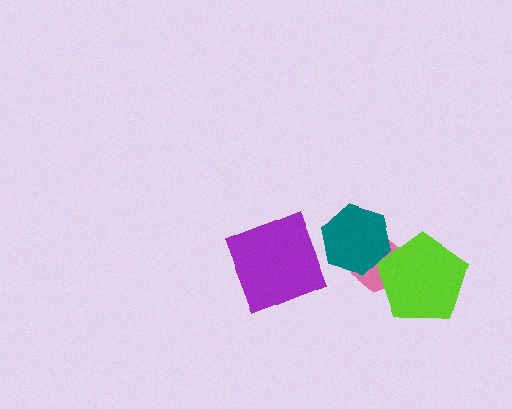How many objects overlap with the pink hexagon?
2 objects overlap with the pink hexagon.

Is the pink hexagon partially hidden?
Yes, it is partially covered by another shape.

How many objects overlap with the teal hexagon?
1 object overlaps with the teal hexagon.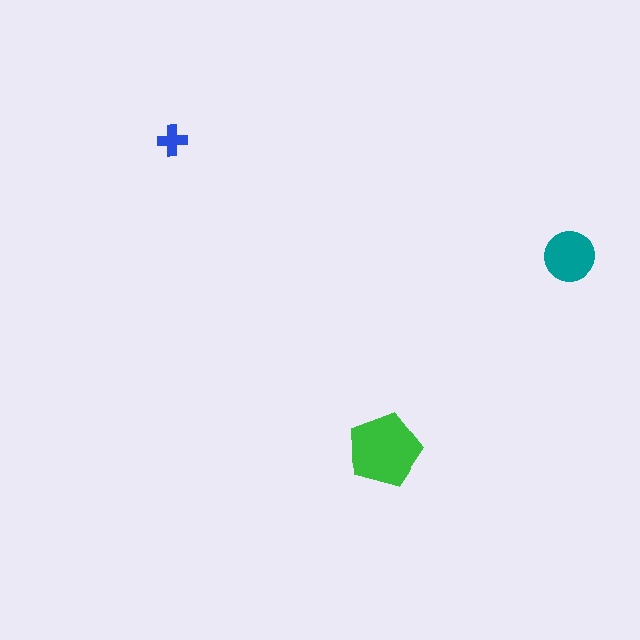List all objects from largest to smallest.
The green pentagon, the teal circle, the blue cross.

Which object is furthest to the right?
The teal circle is rightmost.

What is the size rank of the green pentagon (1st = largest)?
1st.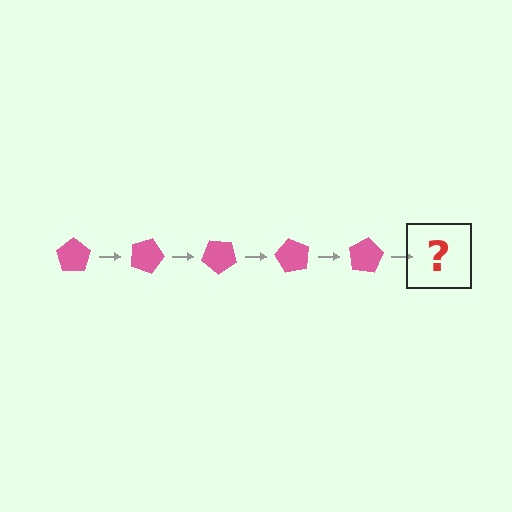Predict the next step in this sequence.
The next step is a pink pentagon rotated 100 degrees.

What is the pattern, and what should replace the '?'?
The pattern is that the pentagon rotates 20 degrees each step. The '?' should be a pink pentagon rotated 100 degrees.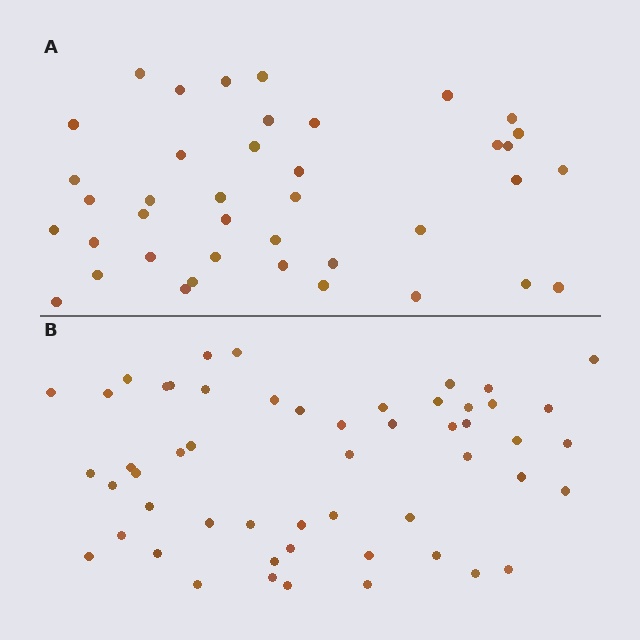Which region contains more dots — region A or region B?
Region B (the bottom region) has more dots.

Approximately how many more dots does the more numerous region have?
Region B has approximately 15 more dots than region A.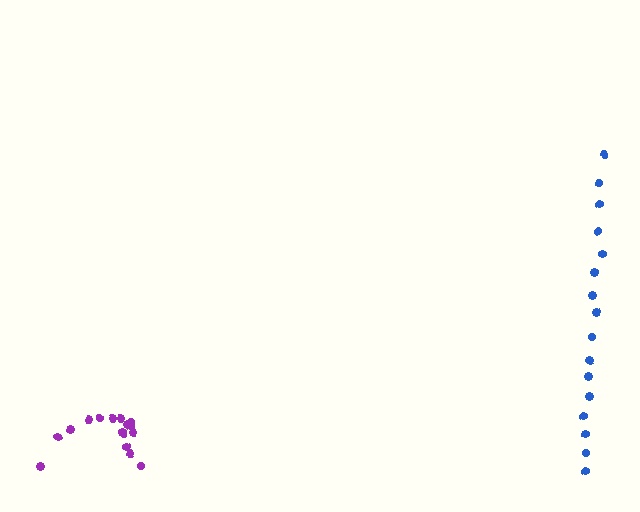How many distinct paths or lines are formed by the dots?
There are 2 distinct paths.